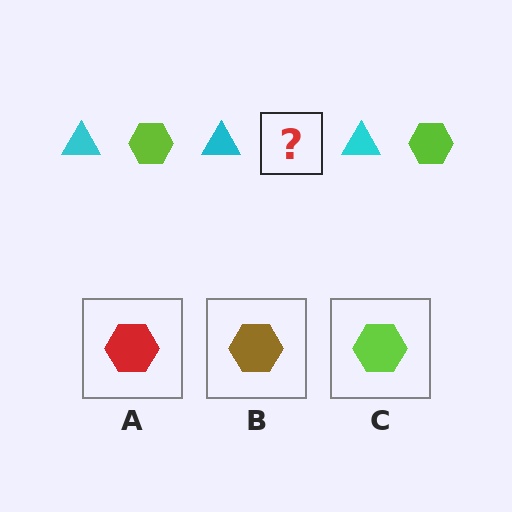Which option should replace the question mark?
Option C.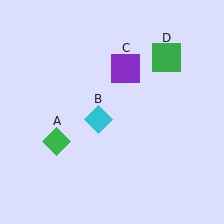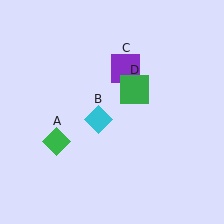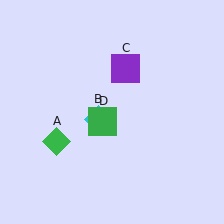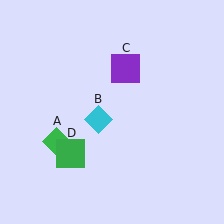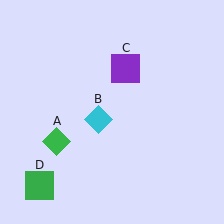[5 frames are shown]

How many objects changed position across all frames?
1 object changed position: green square (object D).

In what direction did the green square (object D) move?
The green square (object D) moved down and to the left.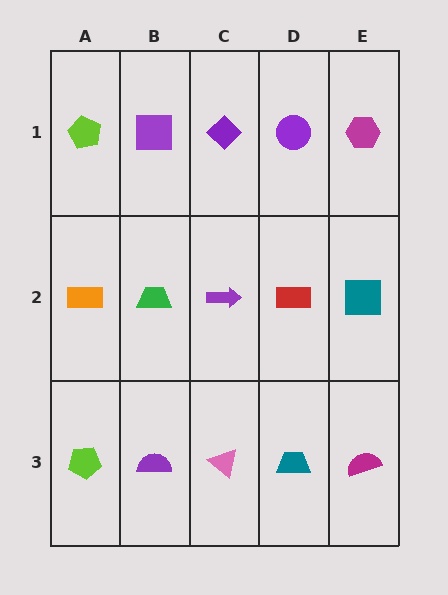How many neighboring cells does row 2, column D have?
4.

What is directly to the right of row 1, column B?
A purple diamond.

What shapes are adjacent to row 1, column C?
A purple arrow (row 2, column C), a purple square (row 1, column B), a purple circle (row 1, column D).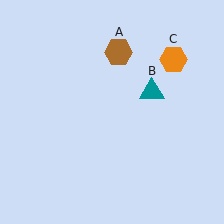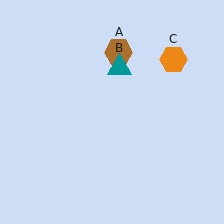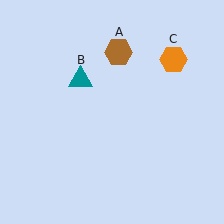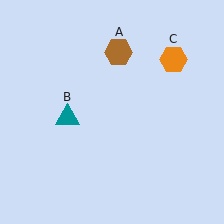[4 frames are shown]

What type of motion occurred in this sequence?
The teal triangle (object B) rotated counterclockwise around the center of the scene.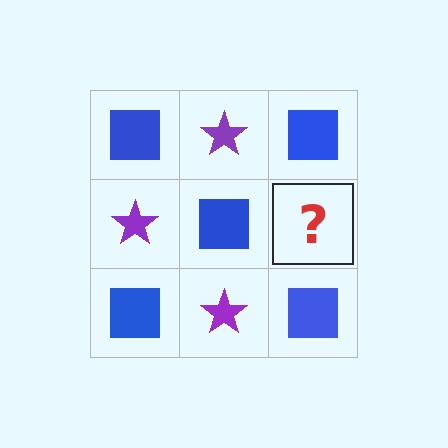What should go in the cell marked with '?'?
The missing cell should contain a purple star.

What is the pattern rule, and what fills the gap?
The rule is that it alternates blue square and purple star in a checkerboard pattern. The gap should be filled with a purple star.